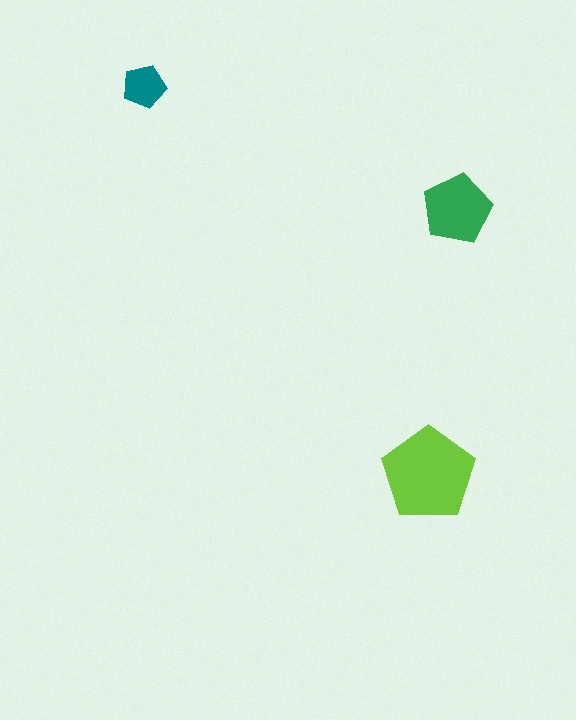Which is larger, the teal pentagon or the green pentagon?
The green one.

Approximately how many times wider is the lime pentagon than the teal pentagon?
About 2 times wider.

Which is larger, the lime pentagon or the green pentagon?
The lime one.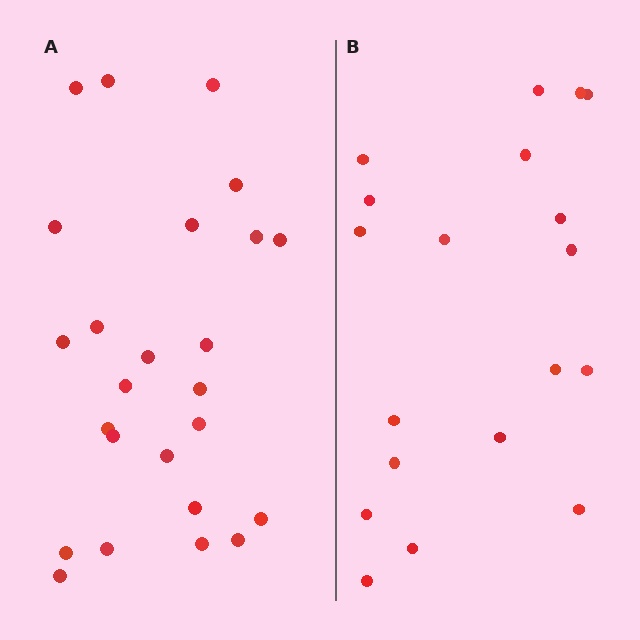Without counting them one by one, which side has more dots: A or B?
Region A (the left region) has more dots.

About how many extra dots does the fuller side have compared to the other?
Region A has about 6 more dots than region B.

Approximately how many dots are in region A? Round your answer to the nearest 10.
About 20 dots. (The exact count is 25, which rounds to 20.)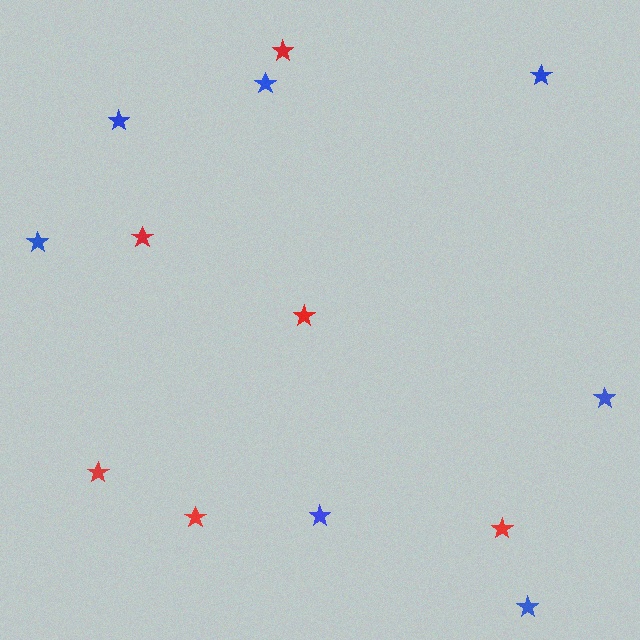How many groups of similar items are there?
There are 2 groups: one group of red stars (6) and one group of blue stars (7).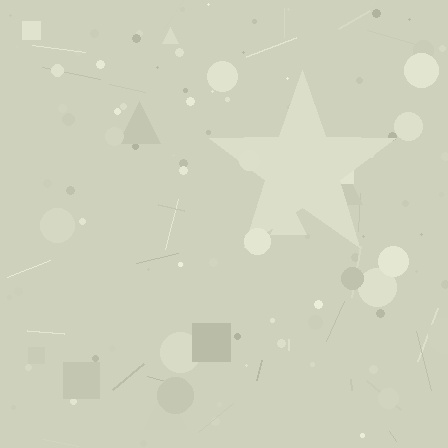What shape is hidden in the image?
A star is hidden in the image.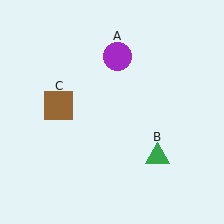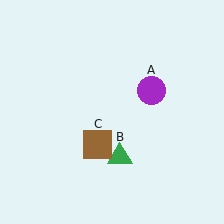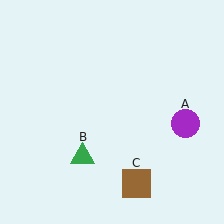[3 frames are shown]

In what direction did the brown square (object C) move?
The brown square (object C) moved down and to the right.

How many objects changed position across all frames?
3 objects changed position: purple circle (object A), green triangle (object B), brown square (object C).